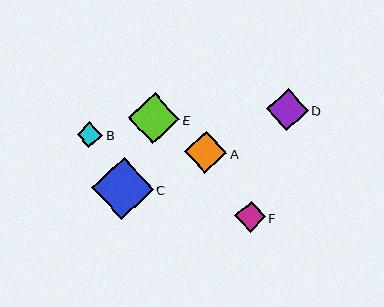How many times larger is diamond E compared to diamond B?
Diamond E is approximately 2.0 times the size of diamond B.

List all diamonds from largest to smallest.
From largest to smallest: C, E, D, A, F, B.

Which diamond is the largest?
Diamond C is the largest with a size of approximately 62 pixels.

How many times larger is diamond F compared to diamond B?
Diamond F is approximately 1.2 times the size of diamond B.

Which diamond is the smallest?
Diamond B is the smallest with a size of approximately 26 pixels.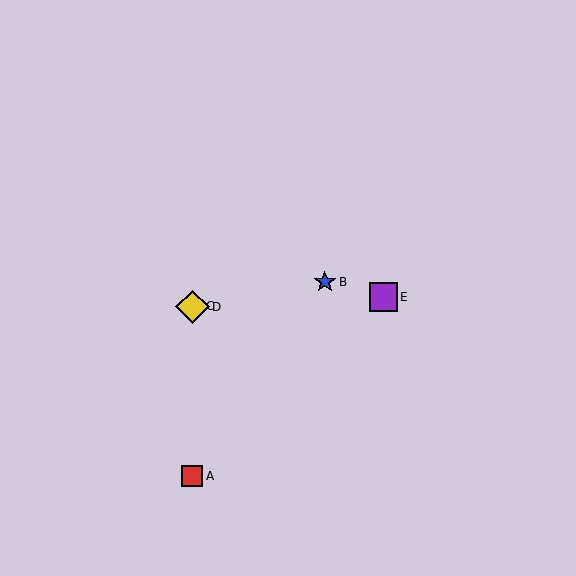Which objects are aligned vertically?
Objects A, C, D are aligned vertically.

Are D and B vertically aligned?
No, D is at x≈192 and B is at x≈325.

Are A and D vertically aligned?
Yes, both are at x≈192.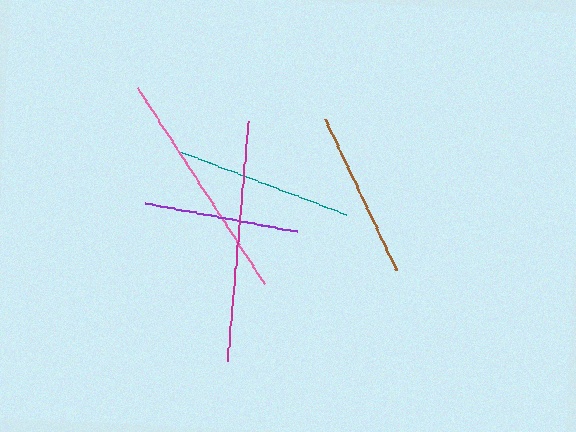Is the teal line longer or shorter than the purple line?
The teal line is longer than the purple line.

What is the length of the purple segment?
The purple segment is approximately 154 pixels long.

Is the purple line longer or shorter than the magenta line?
The magenta line is longer than the purple line.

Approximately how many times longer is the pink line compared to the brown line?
The pink line is approximately 1.4 times the length of the brown line.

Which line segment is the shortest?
The purple line is the shortest at approximately 154 pixels.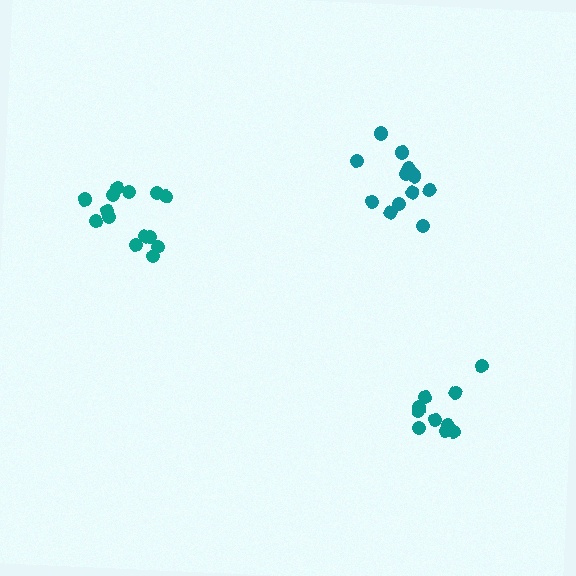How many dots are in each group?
Group 1: 14 dots, Group 2: 13 dots, Group 3: 10 dots (37 total).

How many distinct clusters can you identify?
There are 3 distinct clusters.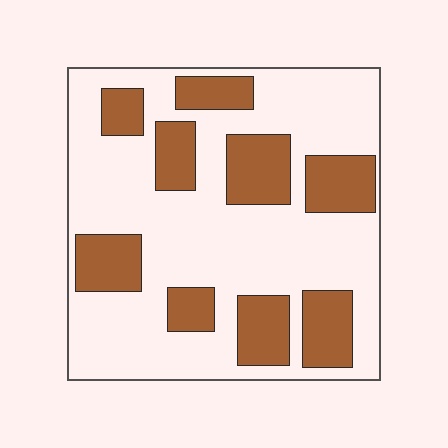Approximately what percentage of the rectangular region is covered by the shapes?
Approximately 30%.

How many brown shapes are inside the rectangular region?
9.